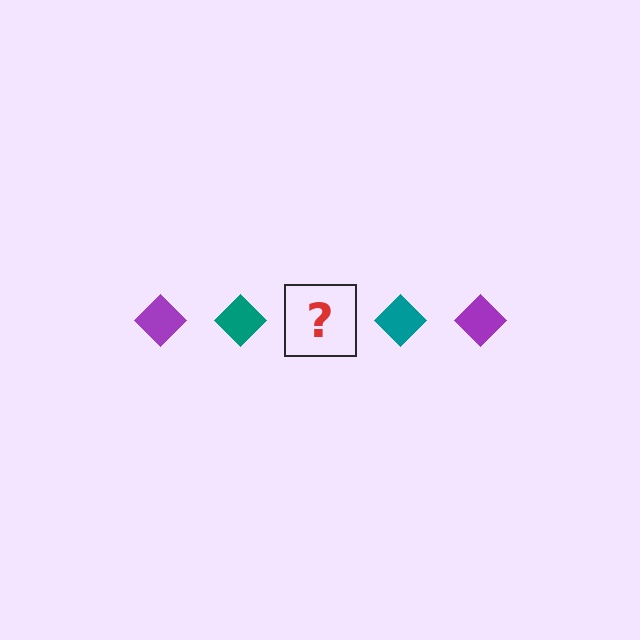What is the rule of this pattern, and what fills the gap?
The rule is that the pattern cycles through purple, teal diamonds. The gap should be filled with a purple diamond.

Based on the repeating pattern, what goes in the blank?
The blank should be a purple diamond.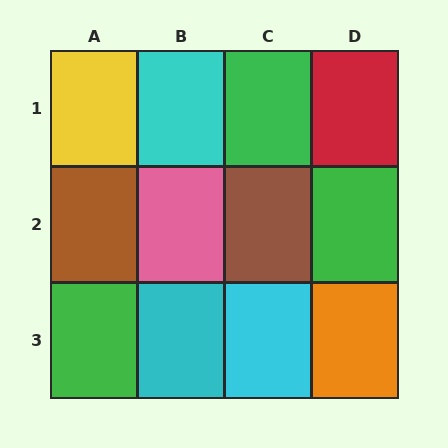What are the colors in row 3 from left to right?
Green, cyan, cyan, orange.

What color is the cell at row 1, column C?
Green.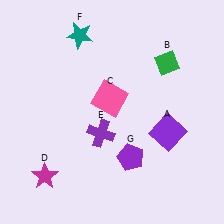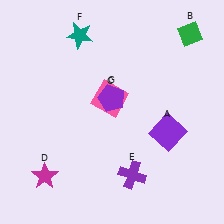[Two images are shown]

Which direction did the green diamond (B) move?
The green diamond (B) moved up.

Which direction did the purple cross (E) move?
The purple cross (E) moved down.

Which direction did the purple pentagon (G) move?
The purple pentagon (G) moved up.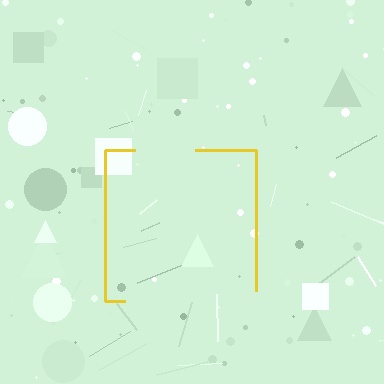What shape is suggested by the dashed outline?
The dashed outline suggests a square.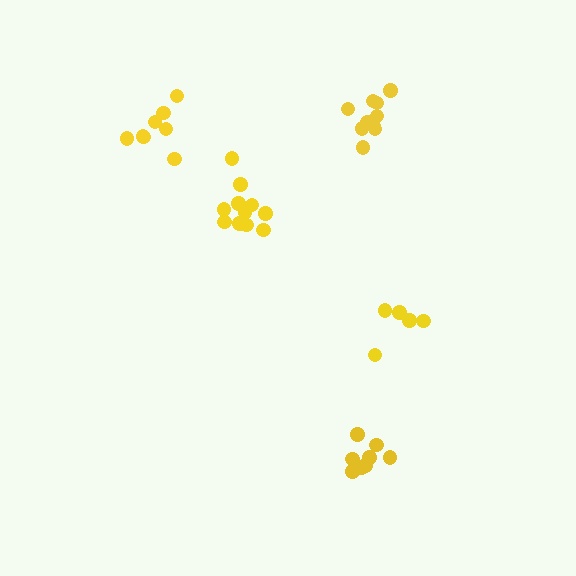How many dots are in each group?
Group 1: 5 dots, Group 2: 11 dots, Group 3: 10 dots, Group 4: 8 dots, Group 5: 8 dots (42 total).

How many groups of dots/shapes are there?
There are 5 groups.